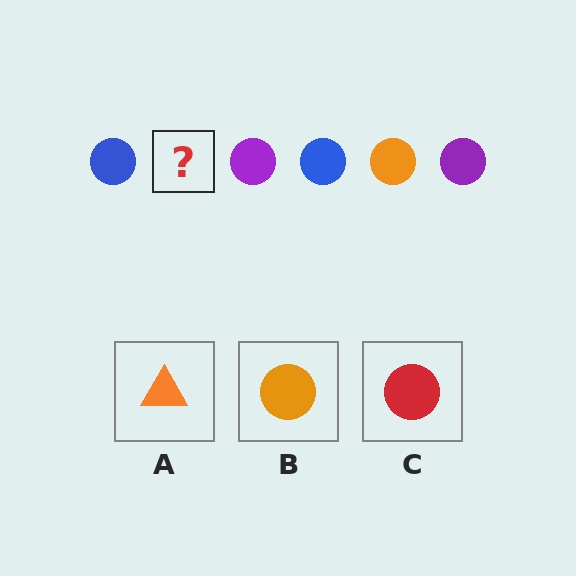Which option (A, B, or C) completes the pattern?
B.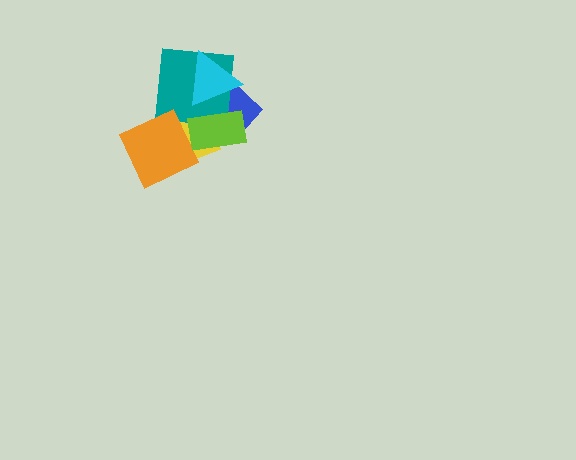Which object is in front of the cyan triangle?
The lime rectangle is in front of the cyan triangle.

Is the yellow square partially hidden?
Yes, it is partially covered by another shape.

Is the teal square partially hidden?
Yes, it is partially covered by another shape.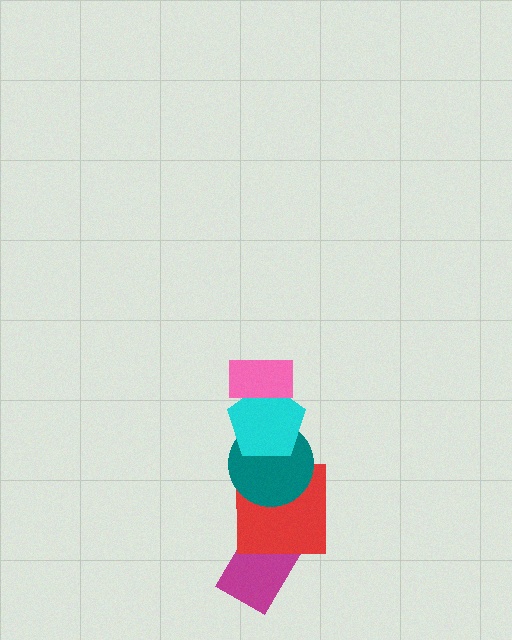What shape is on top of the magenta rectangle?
The red square is on top of the magenta rectangle.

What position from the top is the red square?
The red square is 4th from the top.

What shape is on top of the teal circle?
The cyan pentagon is on top of the teal circle.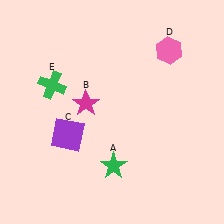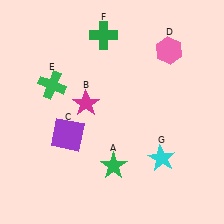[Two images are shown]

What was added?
A green cross (F), a cyan star (G) were added in Image 2.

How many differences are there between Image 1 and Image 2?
There are 2 differences between the two images.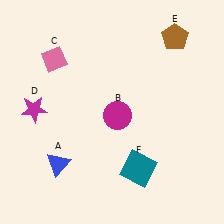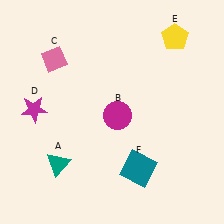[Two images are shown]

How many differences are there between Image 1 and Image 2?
There are 2 differences between the two images.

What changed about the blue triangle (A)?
In Image 1, A is blue. In Image 2, it changed to teal.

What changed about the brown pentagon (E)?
In Image 1, E is brown. In Image 2, it changed to yellow.